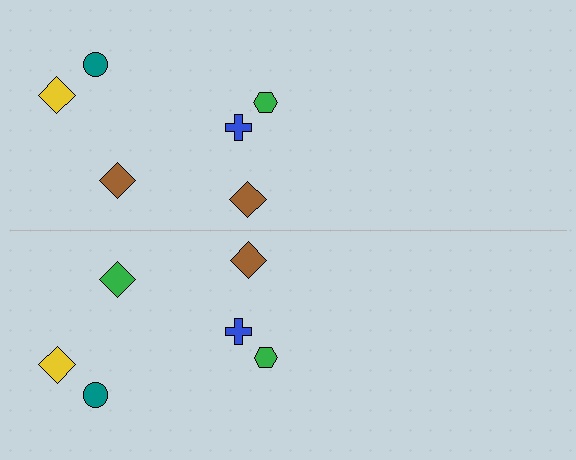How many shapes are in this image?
There are 12 shapes in this image.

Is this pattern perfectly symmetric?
No, the pattern is not perfectly symmetric. The green diamond on the bottom side breaks the symmetry — its mirror counterpart is brown.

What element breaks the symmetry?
The green diamond on the bottom side breaks the symmetry — its mirror counterpart is brown.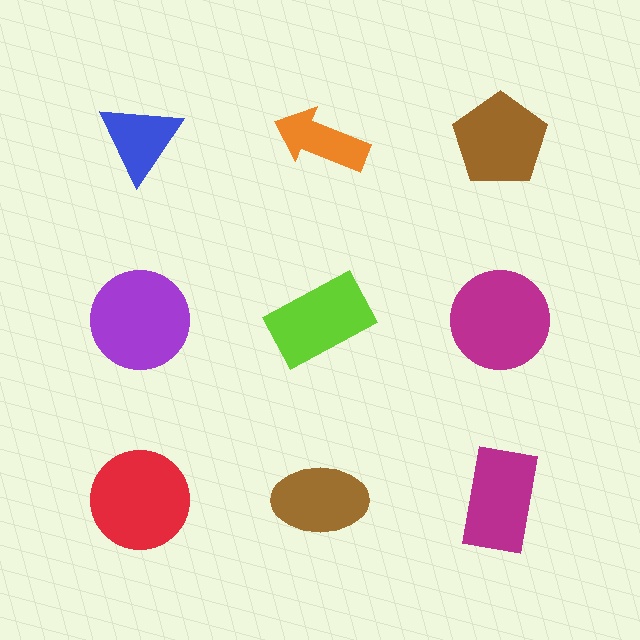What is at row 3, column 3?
A magenta rectangle.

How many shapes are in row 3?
3 shapes.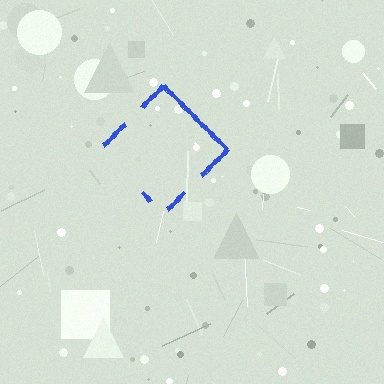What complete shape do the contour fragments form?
The contour fragments form a diamond.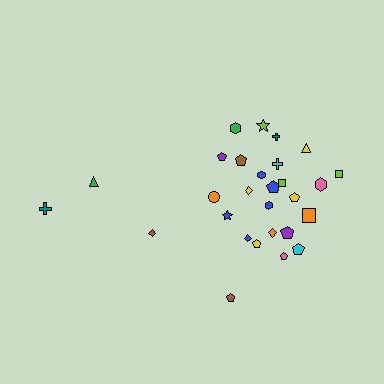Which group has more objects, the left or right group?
The right group.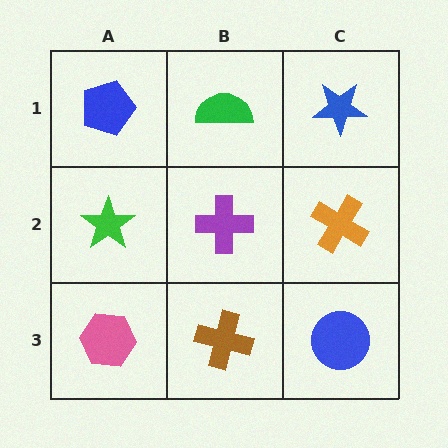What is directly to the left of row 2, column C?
A purple cross.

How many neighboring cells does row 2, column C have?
3.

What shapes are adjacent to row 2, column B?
A green semicircle (row 1, column B), a brown cross (row 3, column B), a green star (row 2, column A), an orange cross (row 2, column C).